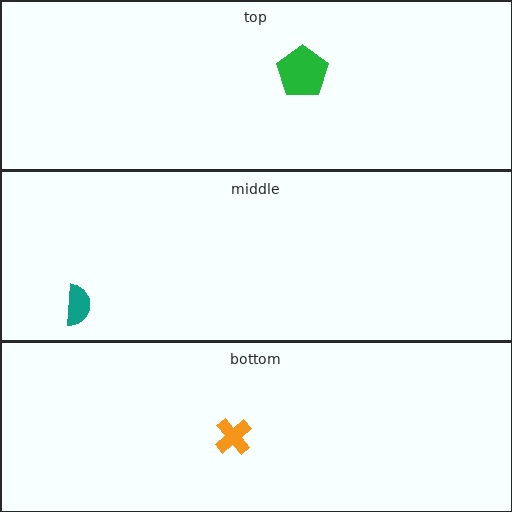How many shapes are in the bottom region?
1.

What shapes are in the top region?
The green pentagon.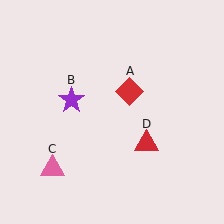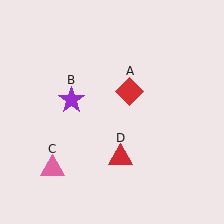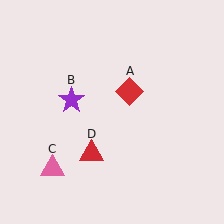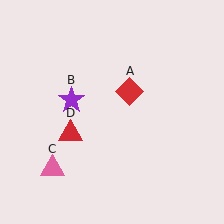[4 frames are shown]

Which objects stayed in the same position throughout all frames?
Red diamond (object A) and purple star (object B) and pink triangle (object C) remained stationary.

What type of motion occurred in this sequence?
The red triangle (object D) rotated clockwise around the center of the scene.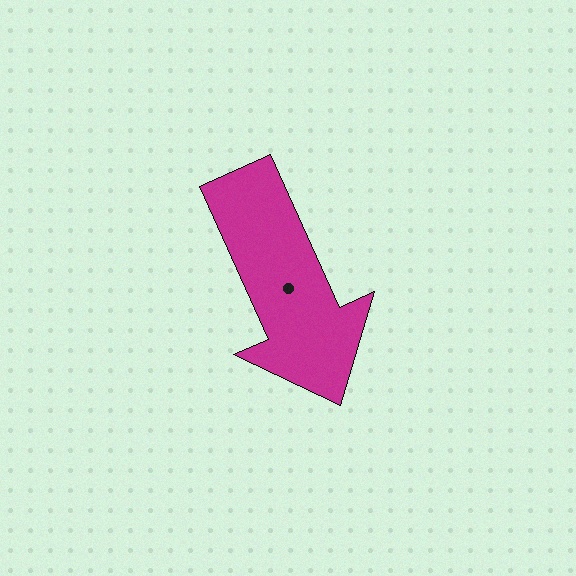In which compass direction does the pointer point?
Southeast.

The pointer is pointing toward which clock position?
Roughly 5 o'clock.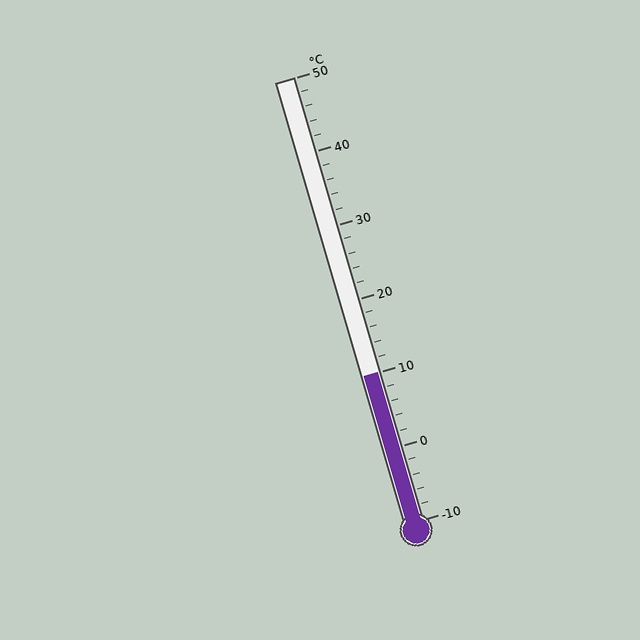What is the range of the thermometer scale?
The thermometer scale ranges from -10°C to 50°C.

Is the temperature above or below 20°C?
The temperature is below 20°C.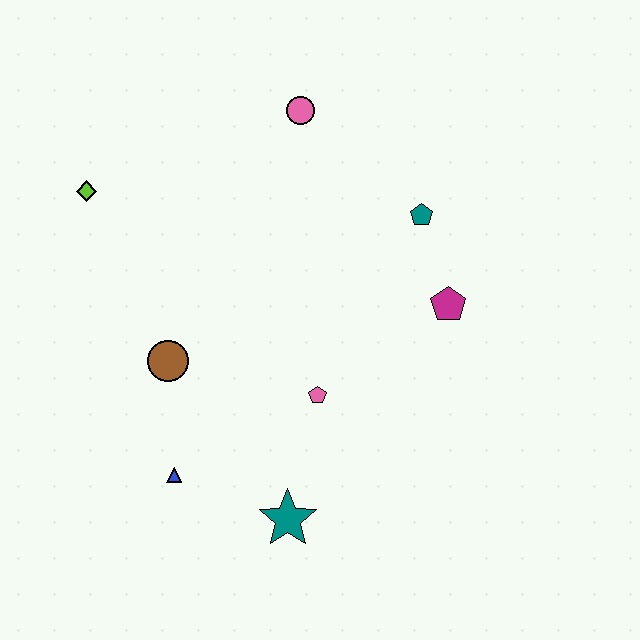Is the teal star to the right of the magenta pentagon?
No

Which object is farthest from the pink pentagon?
The lime diamond is farthest from the pink pentagon.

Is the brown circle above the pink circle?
No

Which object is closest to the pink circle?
The teal pentagon is closest to the pink circle.